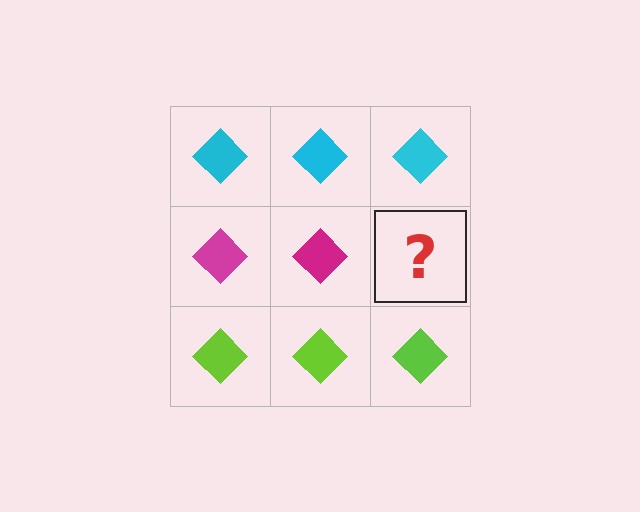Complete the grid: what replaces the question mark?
The question mark should be replaced with a magenta diamond.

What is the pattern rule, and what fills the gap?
The rule is that each row has a consistent color. The gap should be filled with a magenta diamond.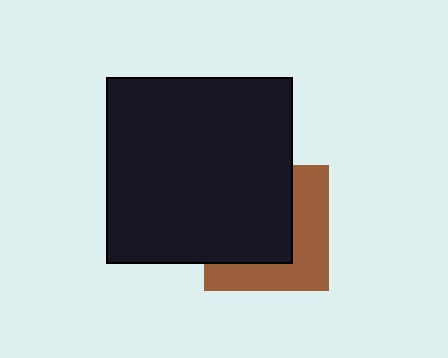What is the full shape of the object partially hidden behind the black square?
The partially hidden object is a brown square.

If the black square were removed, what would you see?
You would see the complete brown square.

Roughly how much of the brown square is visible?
A small part of it is visible (roughly 44%).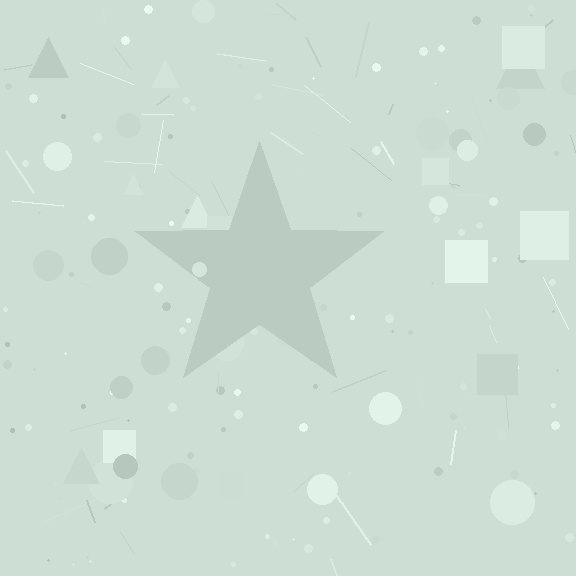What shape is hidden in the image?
A star is hidden in the image.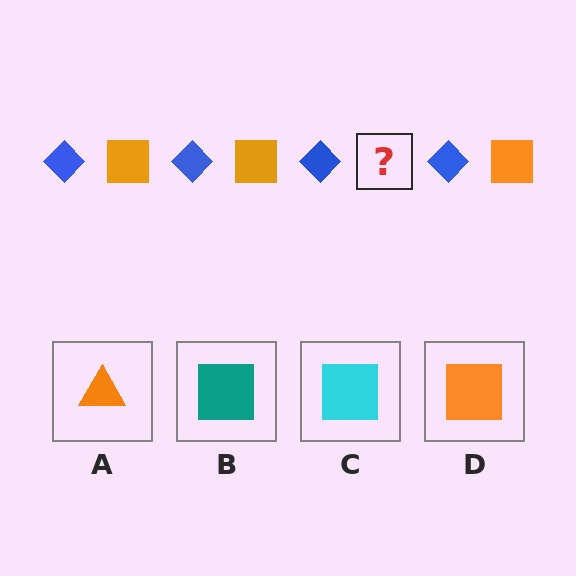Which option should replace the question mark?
Option D.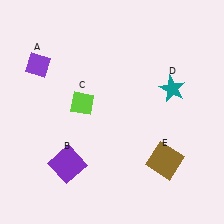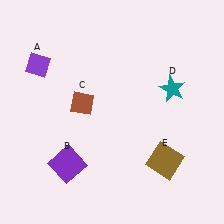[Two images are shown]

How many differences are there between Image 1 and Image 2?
There is 1 difference between the two images.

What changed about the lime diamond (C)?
In Image 1, C is lime. In Image 2, it changed to brown.